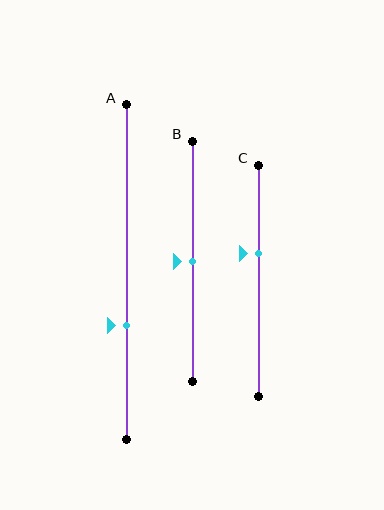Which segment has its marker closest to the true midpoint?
Segment B has its marker closest to the true midpoint.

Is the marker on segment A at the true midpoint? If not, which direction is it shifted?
No, the marker on segment A is shifted downward by about 16% of the segment length.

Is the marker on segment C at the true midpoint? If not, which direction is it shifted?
No, the marker on segment C is shifted upward by about 12% of the segment length.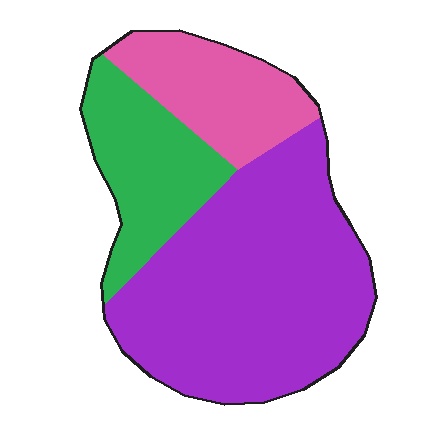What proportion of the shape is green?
Green covers about 20% of the shape.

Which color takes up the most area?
Purple, at roughly 60%.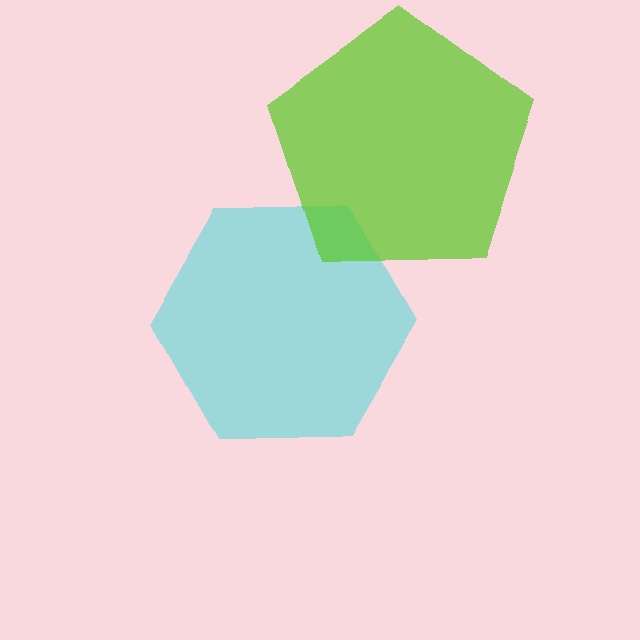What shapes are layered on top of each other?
The layered shapes are: a cyan hexagon, a lime pentagon.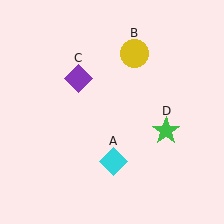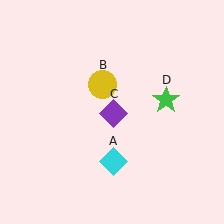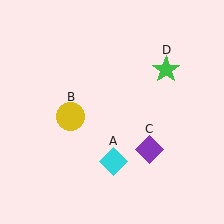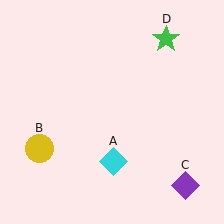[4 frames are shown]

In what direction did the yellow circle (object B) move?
The yellow circle (object B) moved down and to the left.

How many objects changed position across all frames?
3 objects changed position: yellow circle (object B), purple diamond (object C), green star (object D).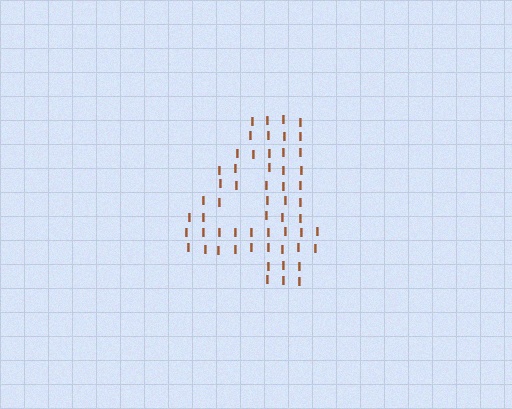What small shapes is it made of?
It is made of small letter I's.